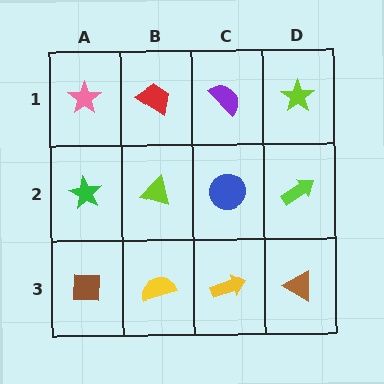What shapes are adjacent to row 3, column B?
A lime triangle (row 2, column B), a brown square (row 3, column A), a yellow arrow (row 3, column C).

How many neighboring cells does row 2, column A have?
3.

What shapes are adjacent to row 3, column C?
A blue circle (row 2, column C), a yellow semicircle (row 3, column B), a brown triangle (row 3, column D).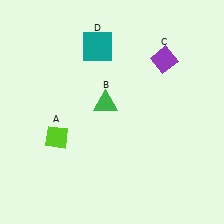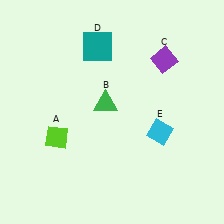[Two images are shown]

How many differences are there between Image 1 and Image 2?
There is 1 difference between the two images.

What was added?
A cyan diamond (E) was added in Image 2.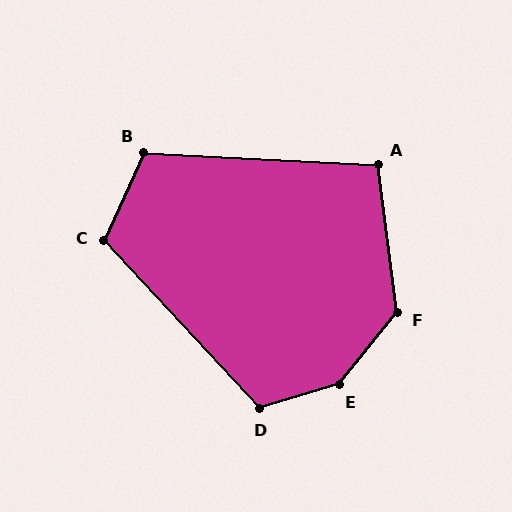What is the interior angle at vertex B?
Approximately 111 degrees (obtuse).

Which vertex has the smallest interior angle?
A, at approximately 100 degrees.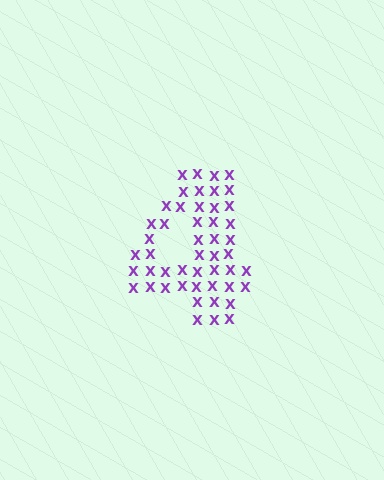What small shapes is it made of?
It is made of small letter X's.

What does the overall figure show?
The overall figure shows the digit 4.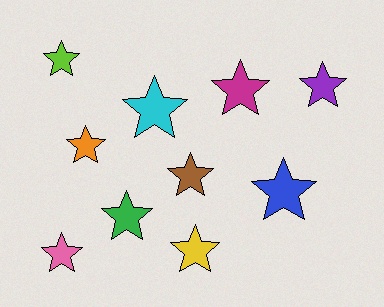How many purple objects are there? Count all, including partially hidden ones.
There is 1 purple object.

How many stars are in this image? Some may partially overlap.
There are 10 stars.